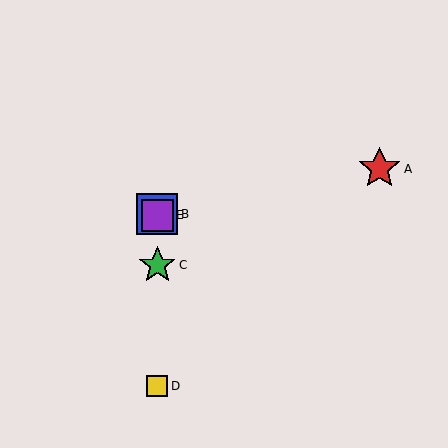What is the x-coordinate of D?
Object D is at x≈157.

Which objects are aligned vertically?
Objects B, C, D, E are aligned vertically.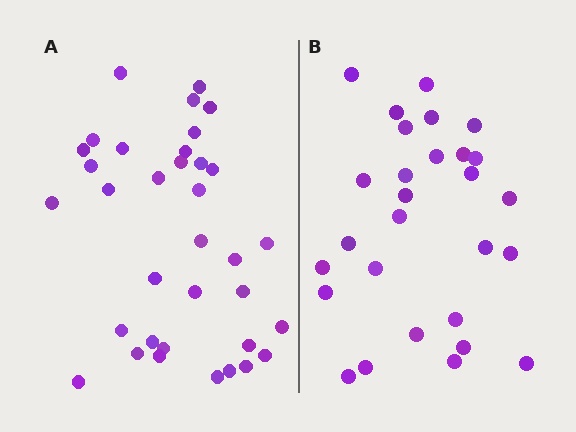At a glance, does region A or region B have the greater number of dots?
Region A (the left region) has more dots.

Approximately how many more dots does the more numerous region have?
Region A has roughly 8 or so more dots than region B.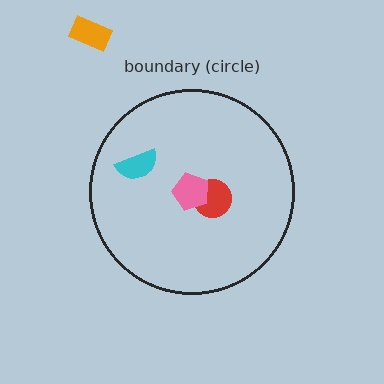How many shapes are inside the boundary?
3 inside, 1 outside.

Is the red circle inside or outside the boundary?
Inside.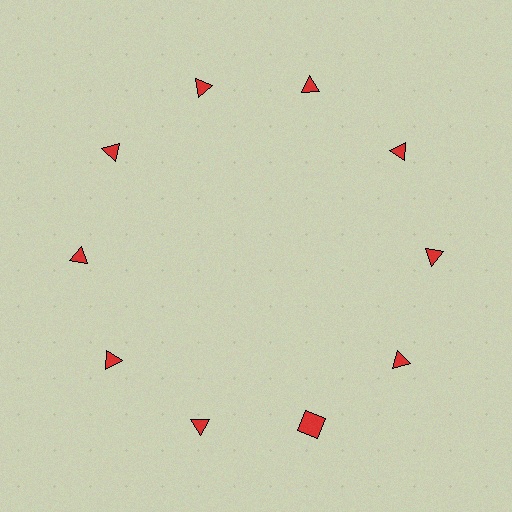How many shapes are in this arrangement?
There are 10 shapes arranged in a ring pattern.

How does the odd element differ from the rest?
It has a different shape: square instead of triangle.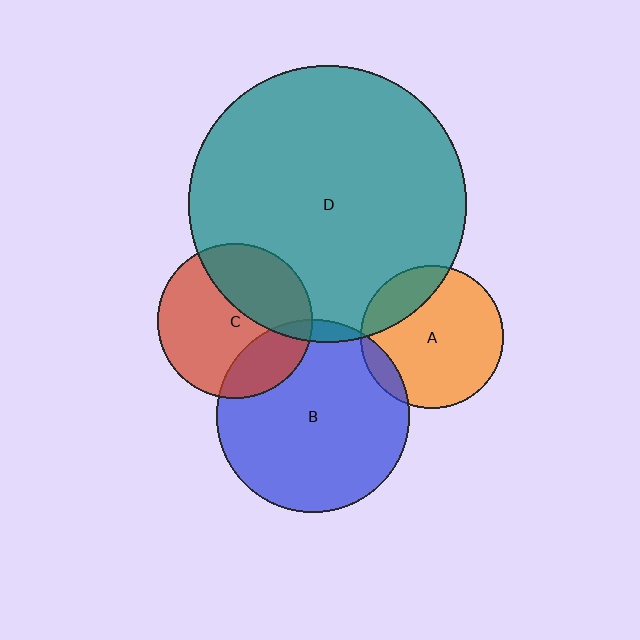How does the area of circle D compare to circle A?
Approximately 3.8 times.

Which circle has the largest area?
Circle D (teal).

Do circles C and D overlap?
Yes.